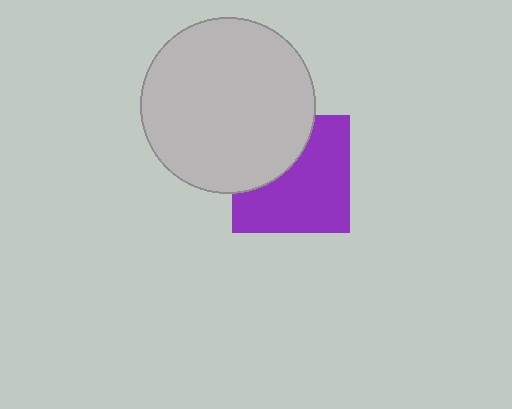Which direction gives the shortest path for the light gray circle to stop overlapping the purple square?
Moving toward the upper-left gives the shortest separation.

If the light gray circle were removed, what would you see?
You would see the complete purple square.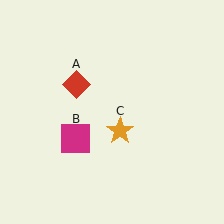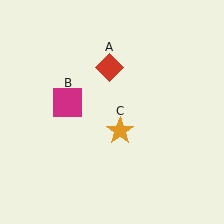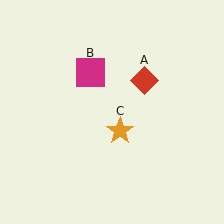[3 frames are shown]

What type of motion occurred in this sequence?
The red diamond (object A), magenta square (object B) rotated clockwise around the center of the scene.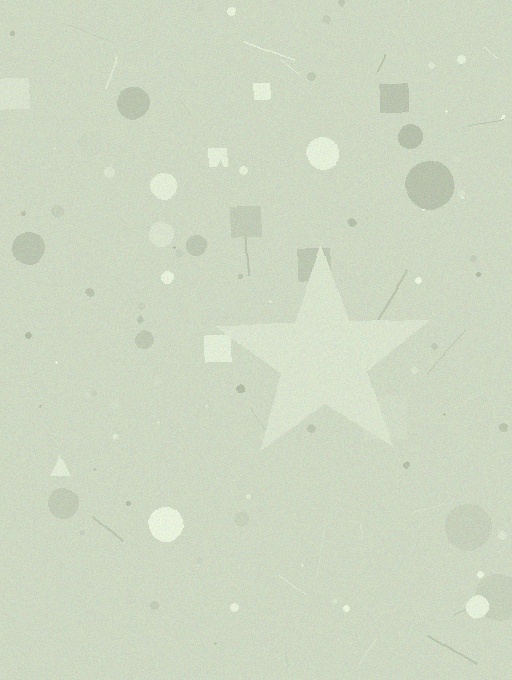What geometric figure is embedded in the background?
A star is embedded in the background.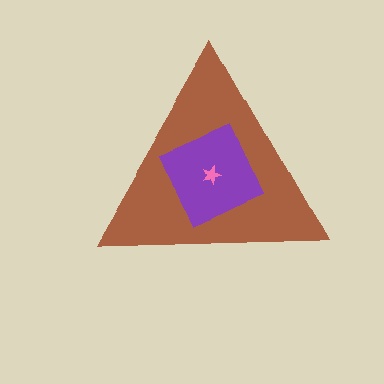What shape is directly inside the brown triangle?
The purple square.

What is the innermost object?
The pink star.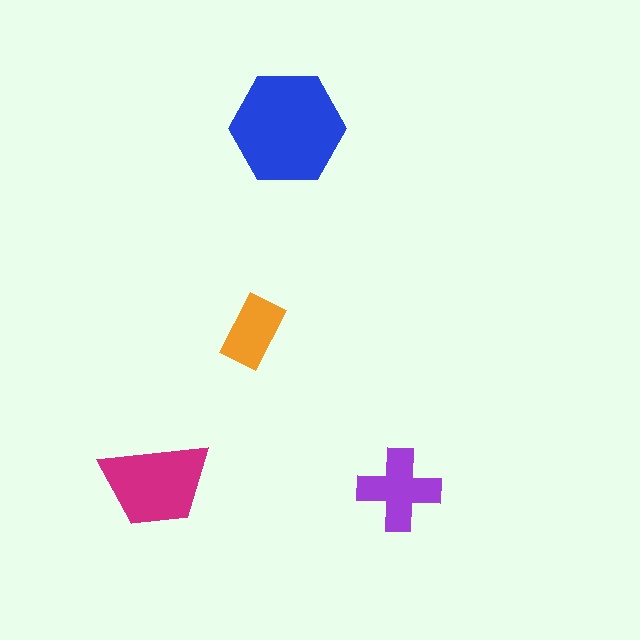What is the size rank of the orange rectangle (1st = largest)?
4th.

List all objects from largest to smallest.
The blue hexagon, the magenta trapezoid, the purple cross, the orange rectangle.